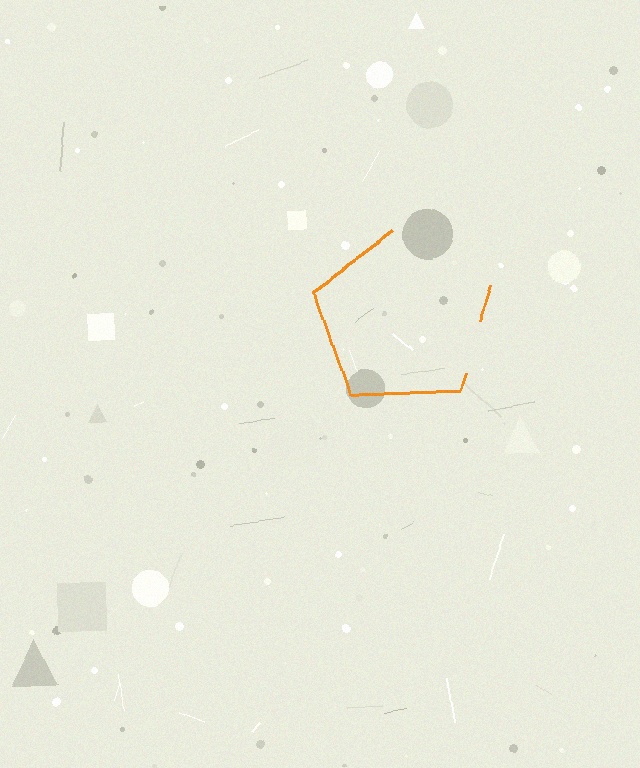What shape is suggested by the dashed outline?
The dashed outline suggests a pentagon.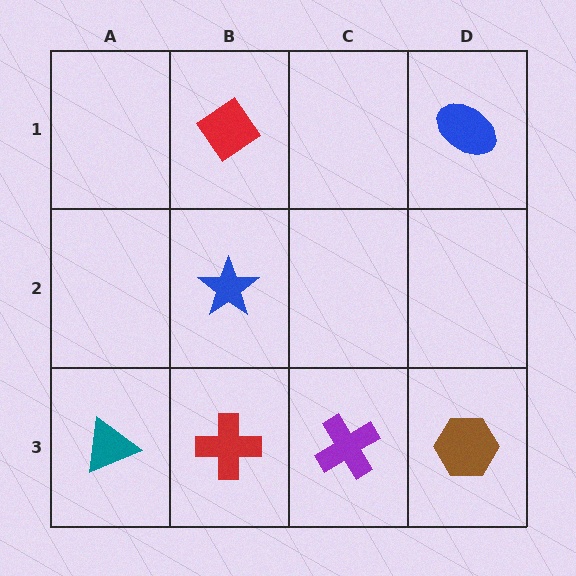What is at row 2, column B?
A blue star.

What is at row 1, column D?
A blue ellipse.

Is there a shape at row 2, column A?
No, that cell is empty.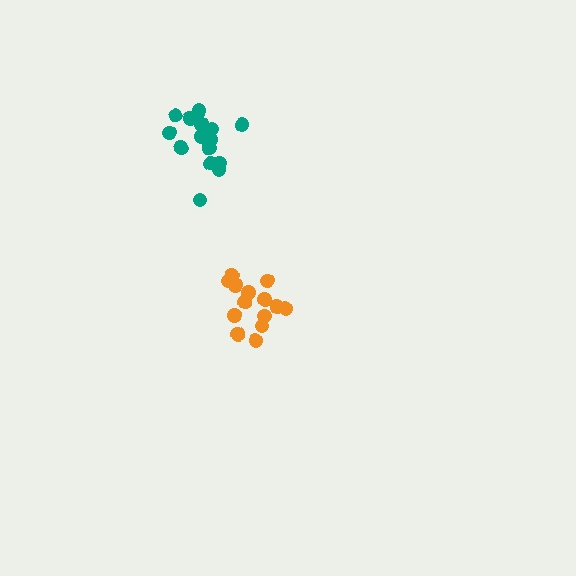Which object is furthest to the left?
The teal cluster is leftmost.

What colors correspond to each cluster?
The clusters are colored: orange, teal.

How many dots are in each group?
Group 1: 14 dots, Group 2: 15 dots (29 total).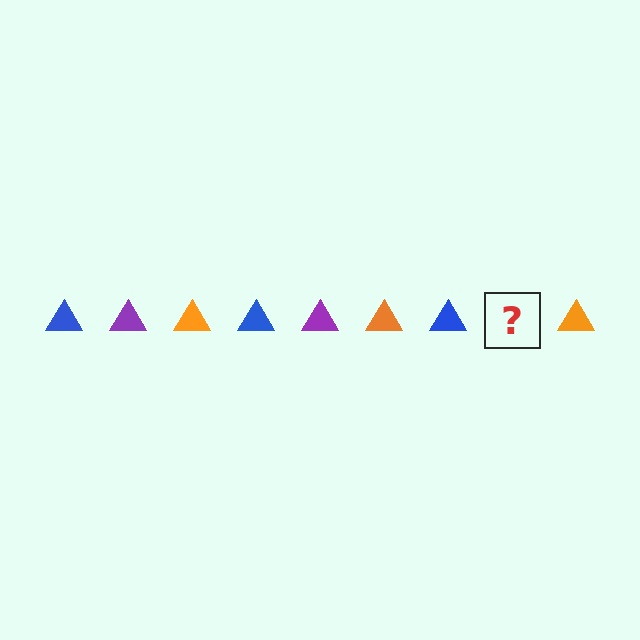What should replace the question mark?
The question mark should be replaced with a purple triangle.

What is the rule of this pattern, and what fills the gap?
The rule is that the pattern cycles through blue, purple, orange triangles. The gap should be filled with a purple triangle.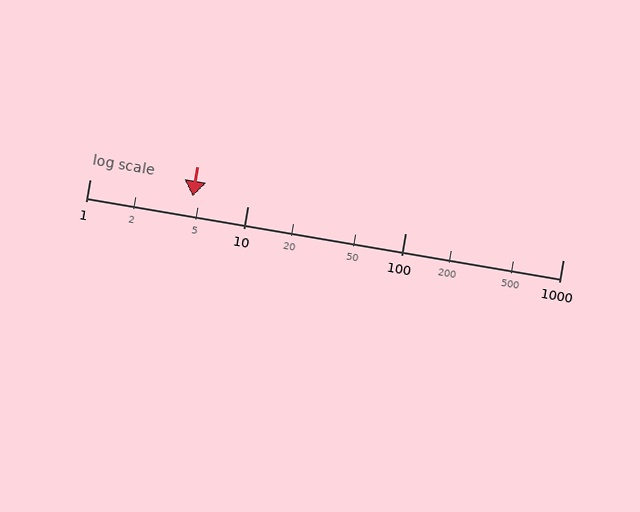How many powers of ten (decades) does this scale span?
The scale spans 3 decades, from 1 to 1000.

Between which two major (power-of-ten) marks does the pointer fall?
The pointer is between 1 and 10.